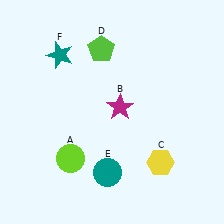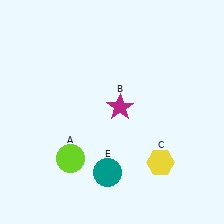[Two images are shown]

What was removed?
The lime pentagon (D), the teal star (F) were removed in Image 2.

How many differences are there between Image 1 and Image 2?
There are 2 differences between the two images.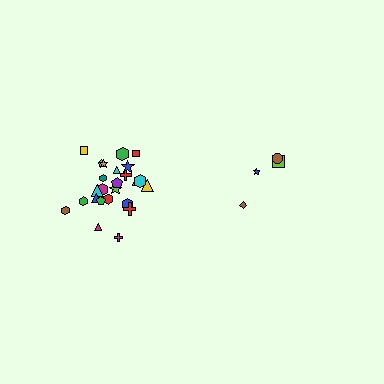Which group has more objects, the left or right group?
The left group.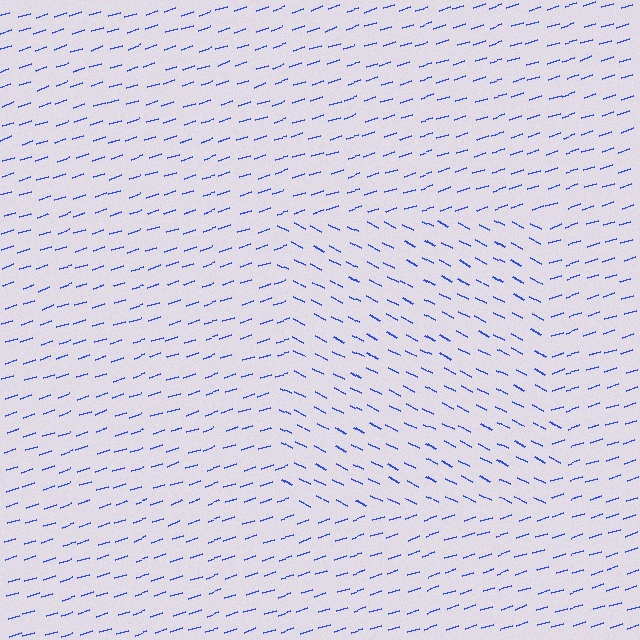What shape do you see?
I see a rectangle.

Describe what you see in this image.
The image is filled with small blue line segments. A rectangle region in the image has lines oriented differently from the surrounding lines, creating a visible texture boundary.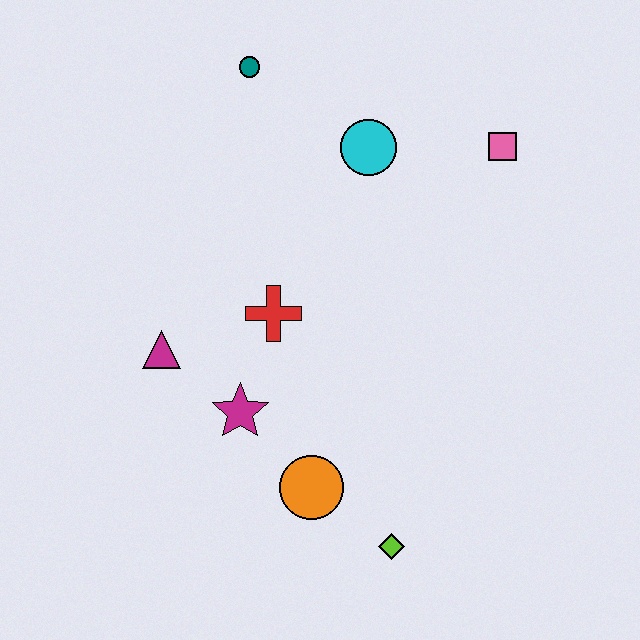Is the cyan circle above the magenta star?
Yes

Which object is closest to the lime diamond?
The orange circle is closest to the lime diamond.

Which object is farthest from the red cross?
The pink square is farthest from the red cross.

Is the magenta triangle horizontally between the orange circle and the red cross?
No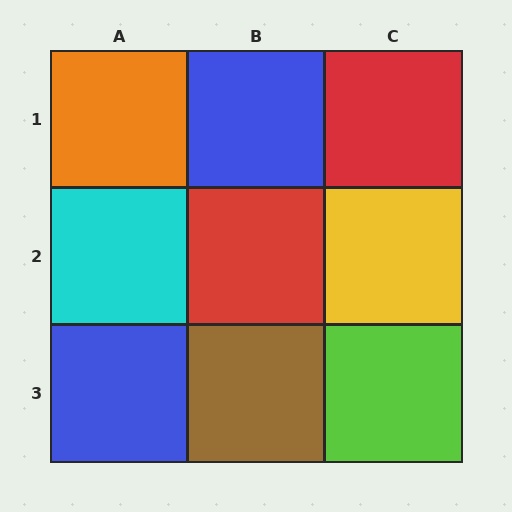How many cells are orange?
1 cell is orange.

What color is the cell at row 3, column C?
Lime.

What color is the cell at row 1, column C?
Red.